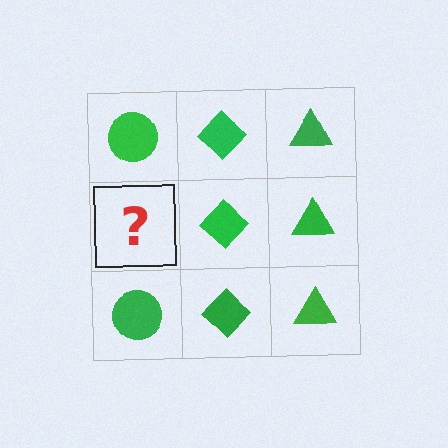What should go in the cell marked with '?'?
The missing cell should contain a green circle.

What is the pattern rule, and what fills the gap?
The rule is that each column has a consistent shape. The gap should be filled with a green circle.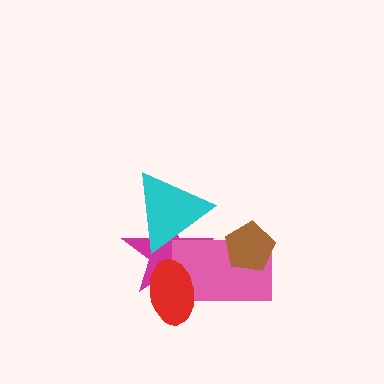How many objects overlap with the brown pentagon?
1 object overlaps with the brown pentagon.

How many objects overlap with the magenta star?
3 objects overlap with the magenta star.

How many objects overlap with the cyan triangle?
2 objects overlap with the cyan triangle.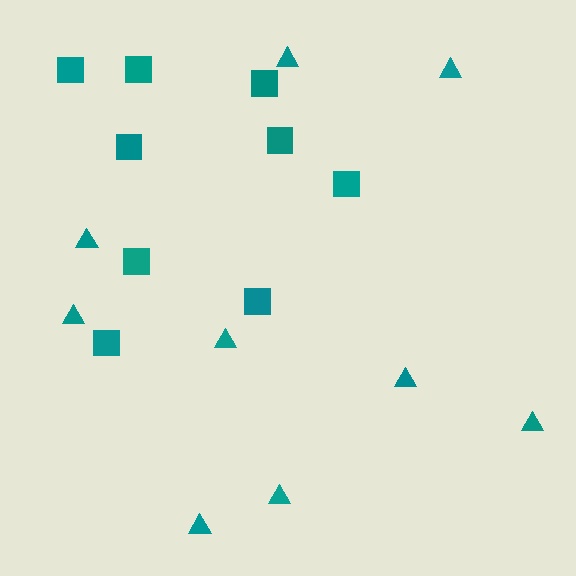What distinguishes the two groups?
There are 2 groups: one group of squares (9) and one group of triangles (9).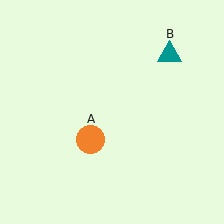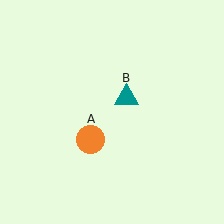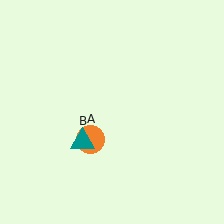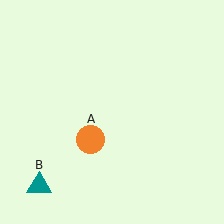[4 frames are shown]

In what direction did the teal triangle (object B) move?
The teal triangle (object B) moved down and to the left.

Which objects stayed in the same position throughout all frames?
Orange circle (object A) remained stationary.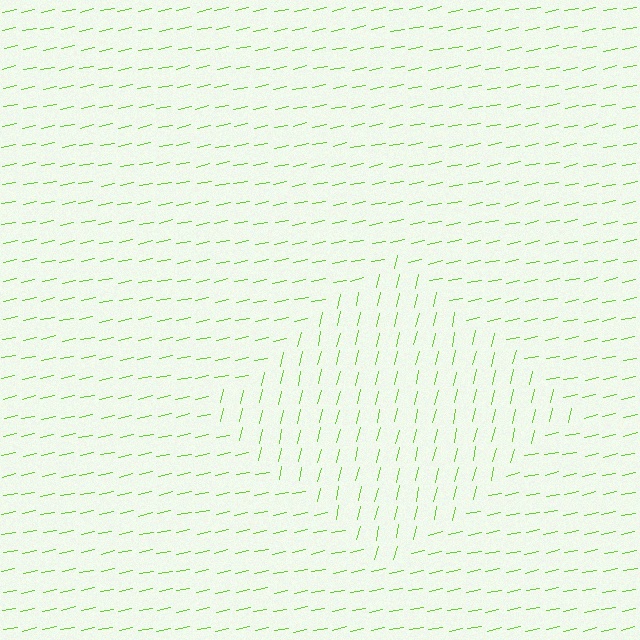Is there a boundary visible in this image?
Yes, there is a texture boundary formed by a change in line orientation.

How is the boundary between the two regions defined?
The boundary is defined purely by a change in line orientation (approximately 66 degrees difference). All lines are the same color and thickness.